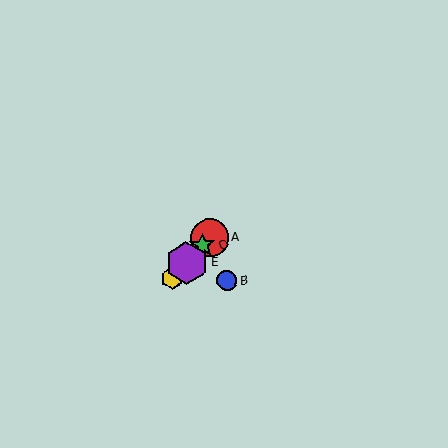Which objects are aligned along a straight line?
Objects A, C, D, E are aligned along a straight line.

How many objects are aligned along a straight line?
4 objects (A, C, D, E) are aligned along a straight line.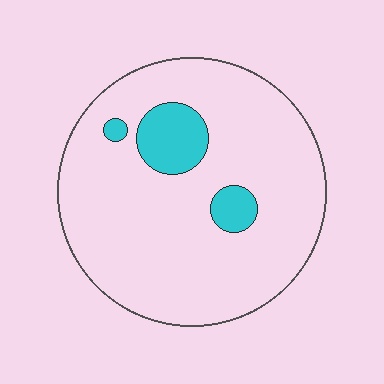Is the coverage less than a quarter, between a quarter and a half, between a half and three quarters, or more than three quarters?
Less than a quarter.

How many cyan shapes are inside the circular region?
3.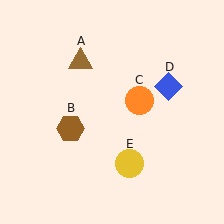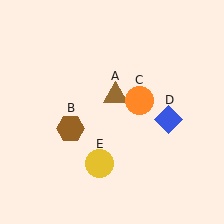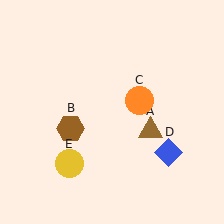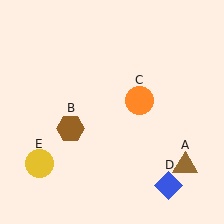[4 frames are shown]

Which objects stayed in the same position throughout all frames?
Brown hexagon (object B) and orange circle (object C) remained stationary.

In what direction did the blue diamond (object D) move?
The blue diamond (object D) moved down.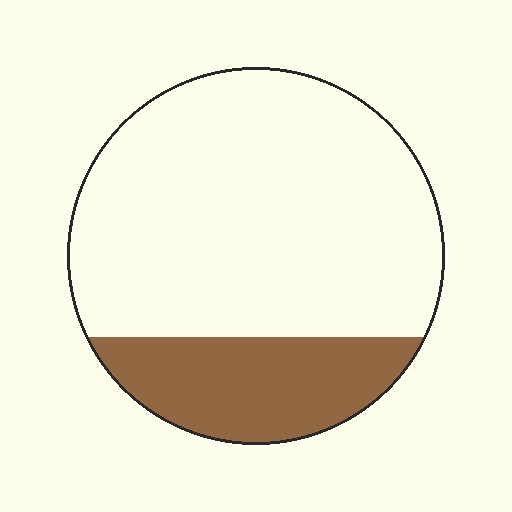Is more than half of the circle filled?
No.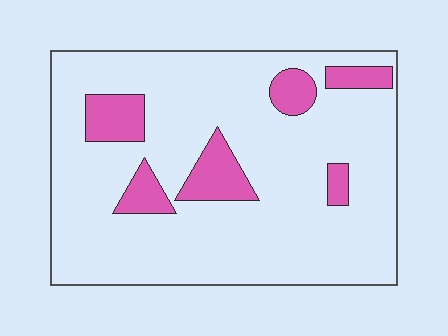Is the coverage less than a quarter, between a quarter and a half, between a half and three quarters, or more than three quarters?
Less than a quarter.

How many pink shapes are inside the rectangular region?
6.